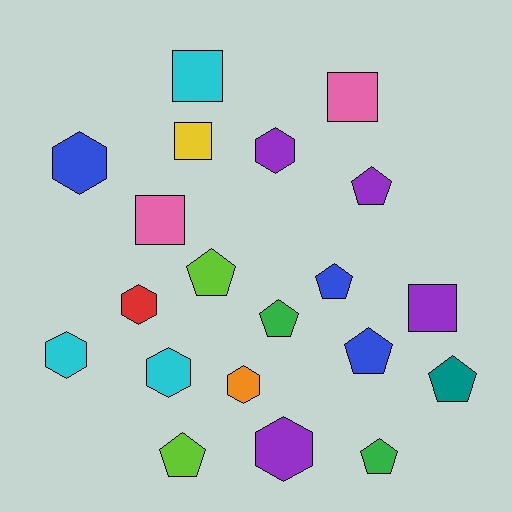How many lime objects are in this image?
There are 2 lime objects.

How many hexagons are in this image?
There are 7 hexagons.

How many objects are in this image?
There are 20 objects.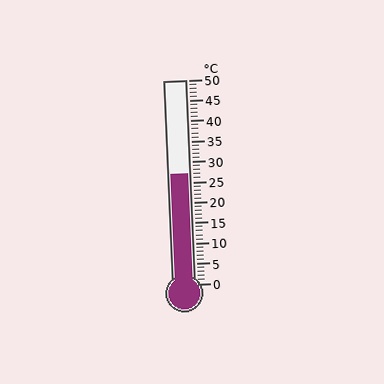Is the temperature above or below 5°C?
The temperature is above 5°C.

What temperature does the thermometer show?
The thermometer shows approximately 27°C.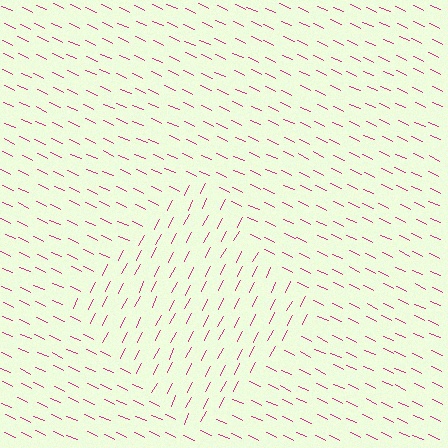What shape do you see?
I see a diamond.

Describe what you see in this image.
The image is filled with small magenta line segments. A diamond region in the image has lines oriented differently from the surrounding lines, creating a visible texture boundary.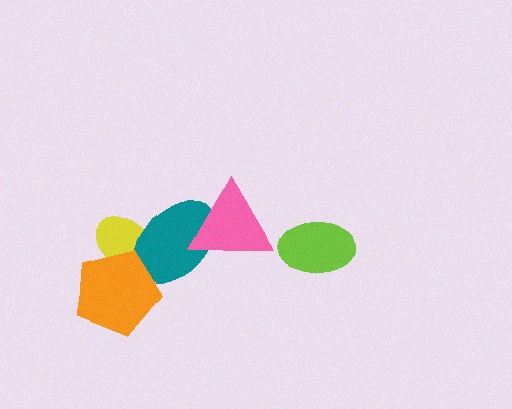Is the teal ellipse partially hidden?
Yes, it is partially covered by another shape.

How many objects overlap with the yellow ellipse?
2 objects overlap with the yellow ellipse.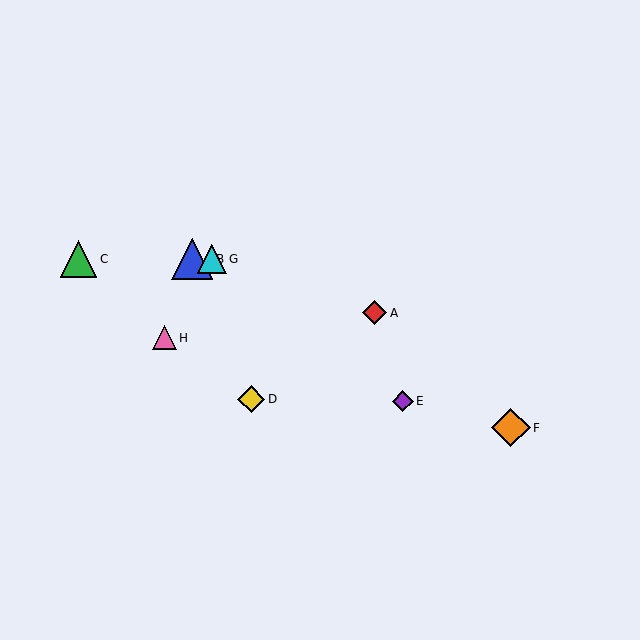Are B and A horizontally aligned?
No, B is at y≈259 and A is at y≈313.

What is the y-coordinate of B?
Object B is at y≈259.